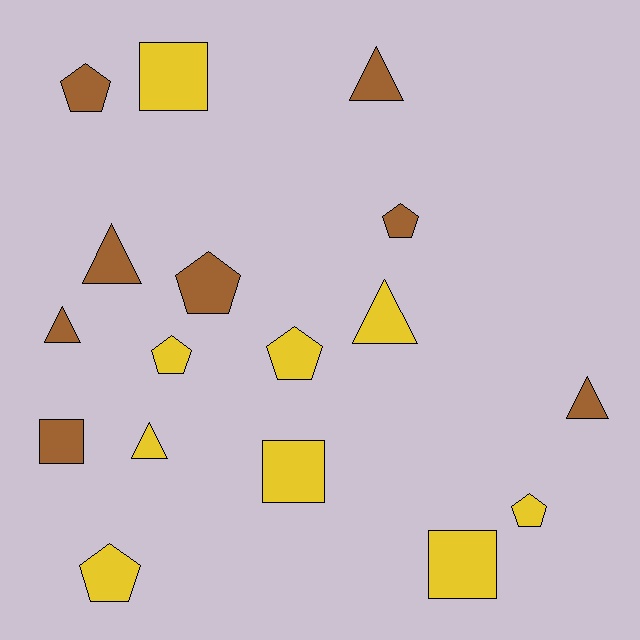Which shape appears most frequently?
Pentagon, with 7 objects.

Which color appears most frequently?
Yellow, with 9 objects.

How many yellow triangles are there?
There are 2 yellow triangles.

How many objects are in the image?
There are 17 objects.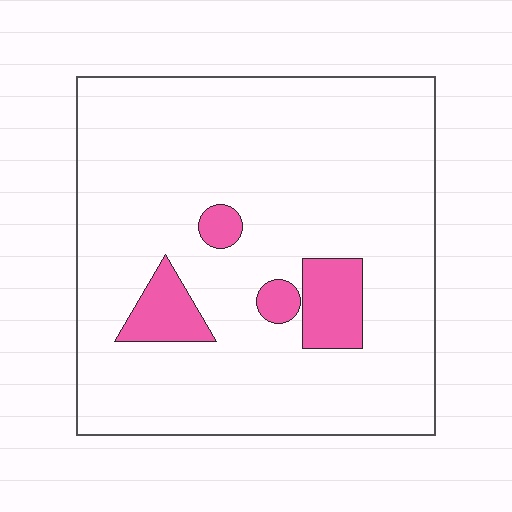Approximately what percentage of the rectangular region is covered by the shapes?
Approximately 10%.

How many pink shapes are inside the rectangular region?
4.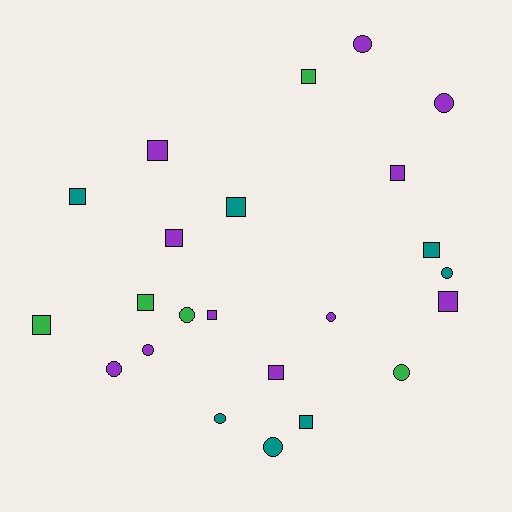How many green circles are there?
There are 2 green circles.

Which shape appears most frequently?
Square, with 13 objects.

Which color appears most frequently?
Purple, with 11 objects.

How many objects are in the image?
There are 23 objects.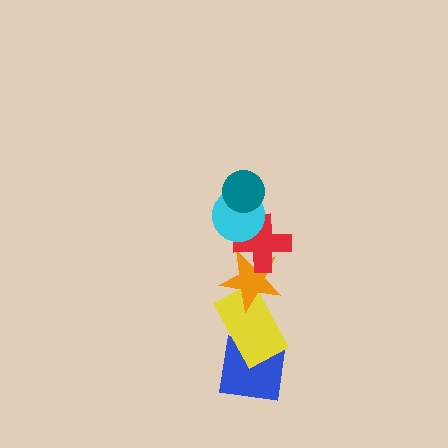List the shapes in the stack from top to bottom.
From top to bottom: the teal circle, the cyan circle, the red cross, the orange star, the yellow rectangle, the blue square.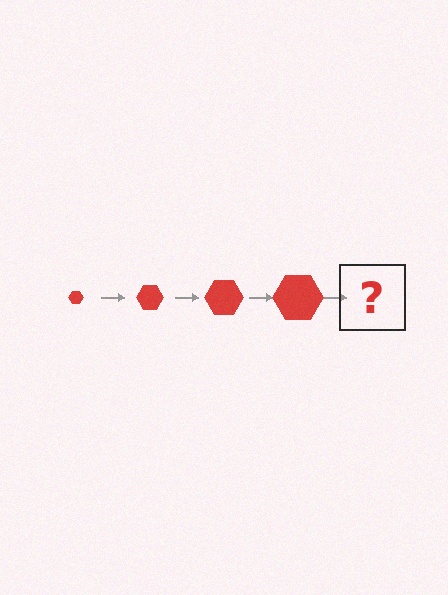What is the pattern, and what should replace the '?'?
The pattern is that the hexagon gets progressively larger each step. The '?' should be a red hexagon, larger than the previous one.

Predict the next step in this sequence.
The next step is a red hexagon, larger than the previous one.